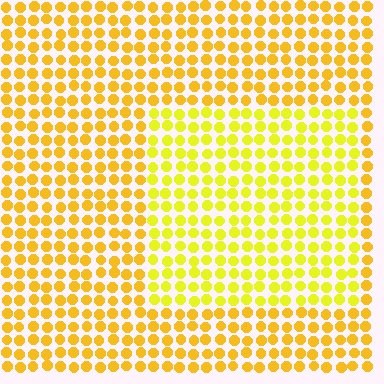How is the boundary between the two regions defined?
The boundary is defined purely by a slight shift in hue (about 21 degrees). Spacing, size, and orientation are identical on both sides.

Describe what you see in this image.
The image is filled with small yellow elements in a uniform arrangement. A rectangle-shaped region is visible where the elements are tinted to a slightly different hue, forming a subtle color boundary.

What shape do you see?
I see a rectangle.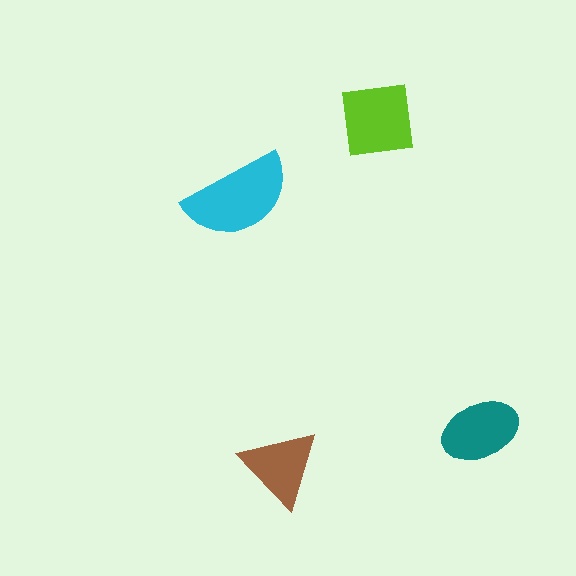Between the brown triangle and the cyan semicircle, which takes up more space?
The cyan semicircle.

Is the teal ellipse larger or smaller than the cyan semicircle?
Smaller.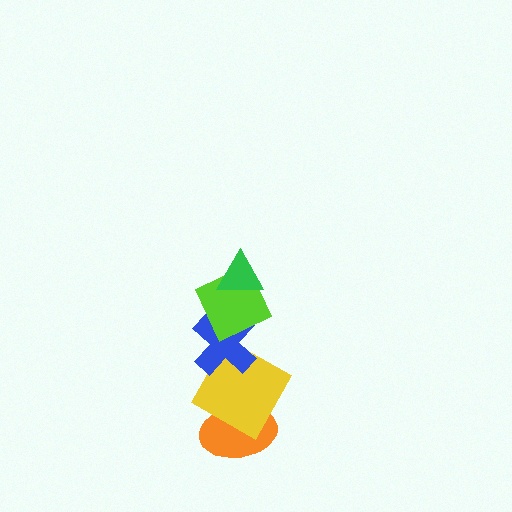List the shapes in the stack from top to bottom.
From top to bottom: the green triangle, the lime square, the blue cross, the yellow square, the orange ellipse.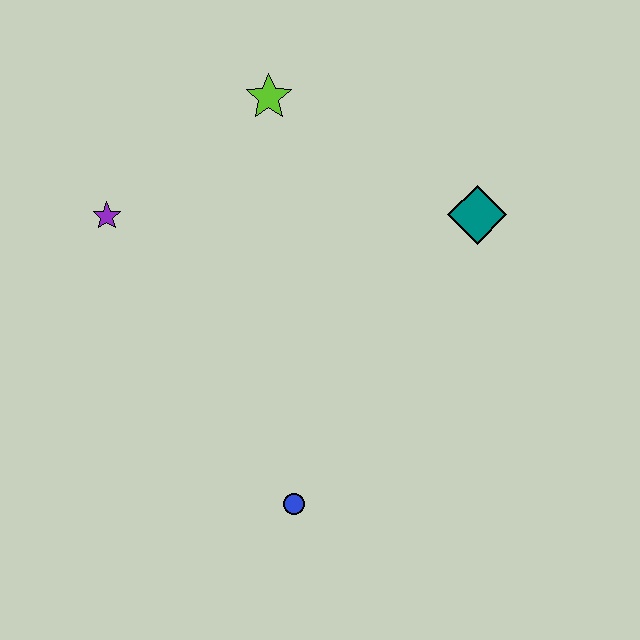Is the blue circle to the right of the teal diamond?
No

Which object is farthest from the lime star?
The blue circle is farthest from the lime star.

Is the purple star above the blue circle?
Yes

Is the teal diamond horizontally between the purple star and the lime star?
No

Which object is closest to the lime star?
The purple star is closest to the lime star.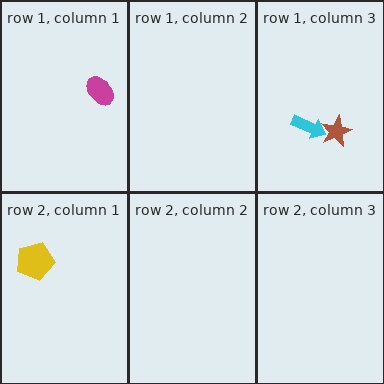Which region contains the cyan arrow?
The row 1, column 3 region.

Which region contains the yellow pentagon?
The row 2, column 1 region.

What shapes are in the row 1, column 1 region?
The magenta ellipse.